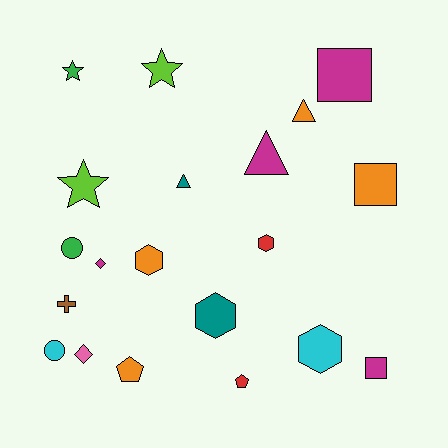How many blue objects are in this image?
There are no blue objects.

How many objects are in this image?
There are 20 objects.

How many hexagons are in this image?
There are 4 hexagons.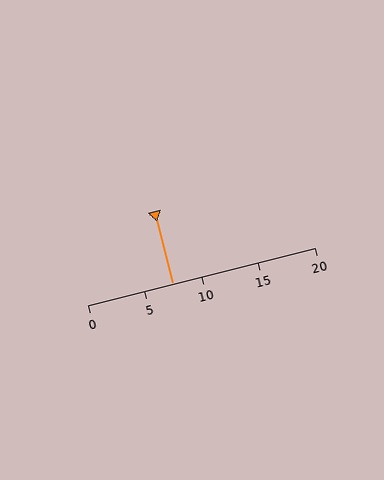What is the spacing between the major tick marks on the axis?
The major ticks are spaced 5 apart.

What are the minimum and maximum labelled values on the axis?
The axis runs from 0 to 20.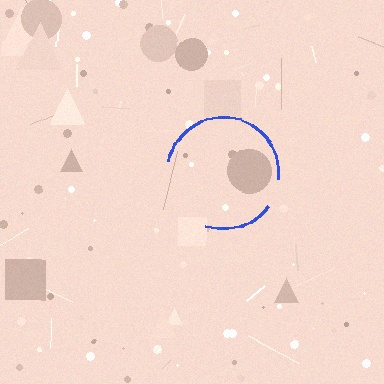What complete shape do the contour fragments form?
The contour fragments form a circle.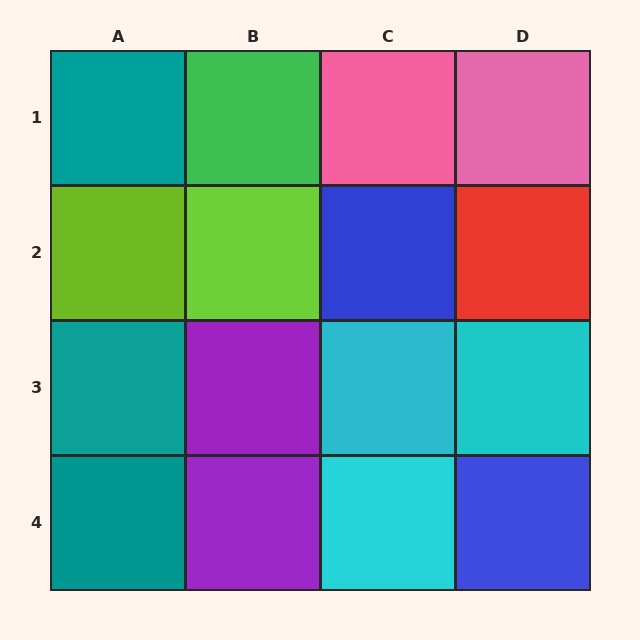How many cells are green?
1 cell is green.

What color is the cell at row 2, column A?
Lime.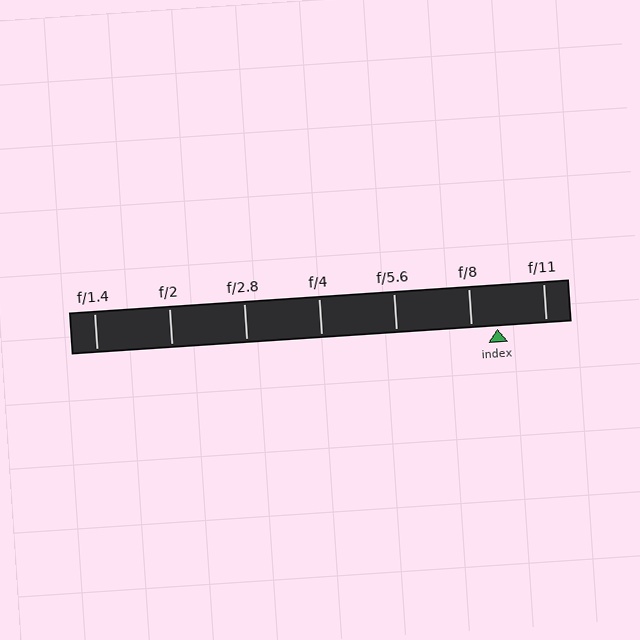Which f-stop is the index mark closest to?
The index mark is closest to f/8.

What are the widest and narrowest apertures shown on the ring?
The widest aperture shown is f/1.4 and the narrowest is f/11.